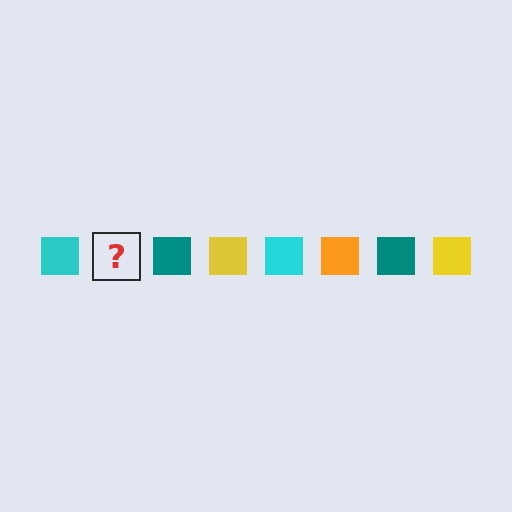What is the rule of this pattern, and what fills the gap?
The rule is that the pattern cycles through cyan, orange, teal, yellow squares. The gap should be filled with an orange square.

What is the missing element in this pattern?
The missing element is an orange square.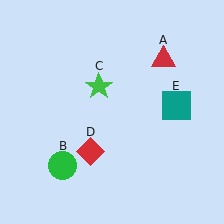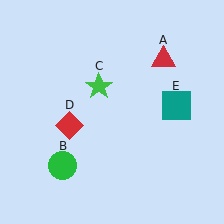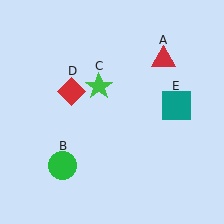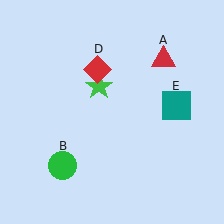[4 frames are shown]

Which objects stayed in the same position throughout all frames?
Red triangle (object A) and green circle (object B) and green star (object C) and teal square (object E) remained stationary.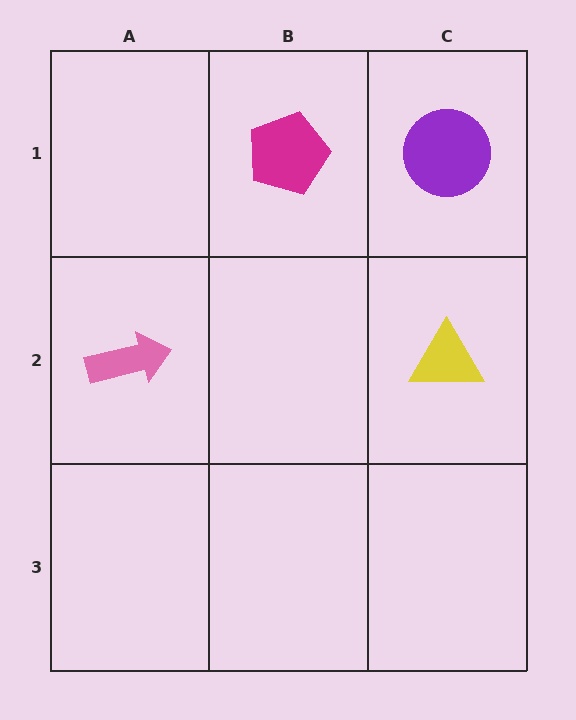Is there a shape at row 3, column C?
No, that cell is empty.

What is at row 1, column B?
A magenta pentagon.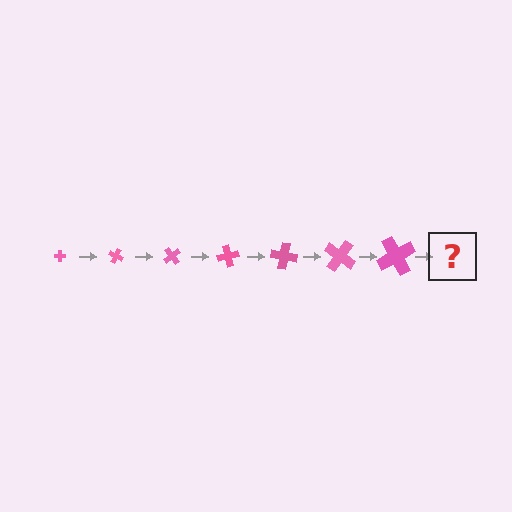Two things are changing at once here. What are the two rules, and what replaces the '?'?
The two rules are that the cross grows larger each step and it rotates 25 degrees each step. The '?' should be a cross, larger than the previous one and rotated 175 degrees from the start.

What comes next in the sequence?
The next element should be a cross, larger than the previous one and rotated 175 degrees from the start.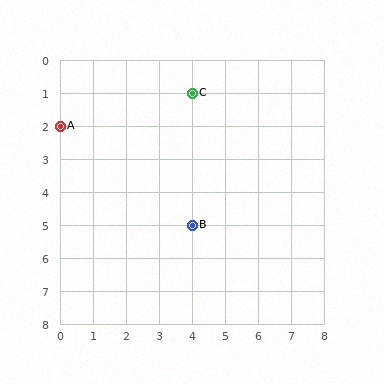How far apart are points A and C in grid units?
Points A and C are 4 columns and 1 row apart (about 4.1 grid units diagonally).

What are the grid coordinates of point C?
Point C is at grid coordinates (4, 1).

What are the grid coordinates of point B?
Point B is at grid coordinates (4, 5).